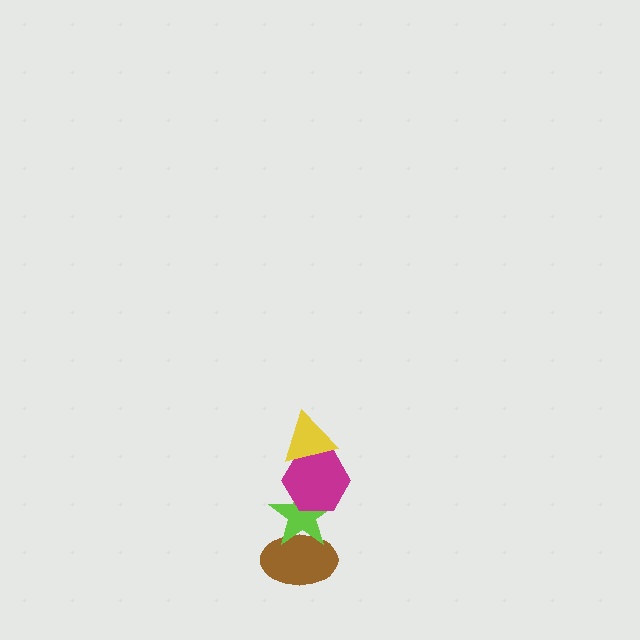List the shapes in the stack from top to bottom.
From top to bottom: the yellow triangle, the magenta hexagon, the lime star, the brown ellipse.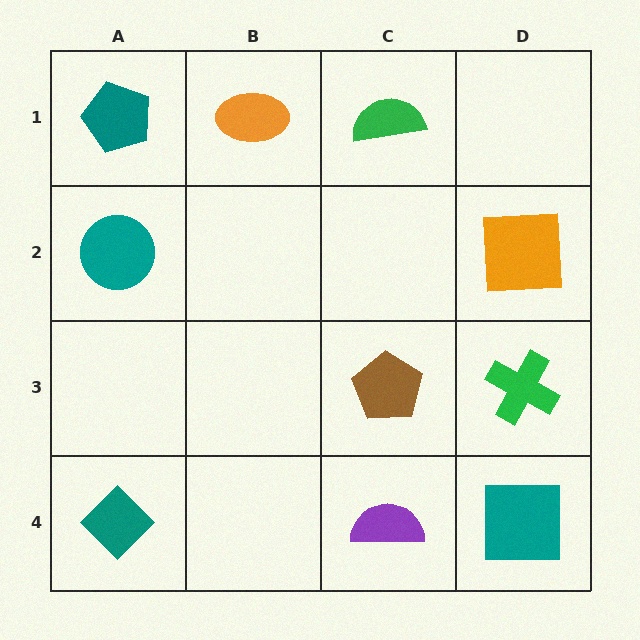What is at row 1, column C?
A green semicircle.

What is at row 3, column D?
A green cross.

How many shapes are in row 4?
3 shapes.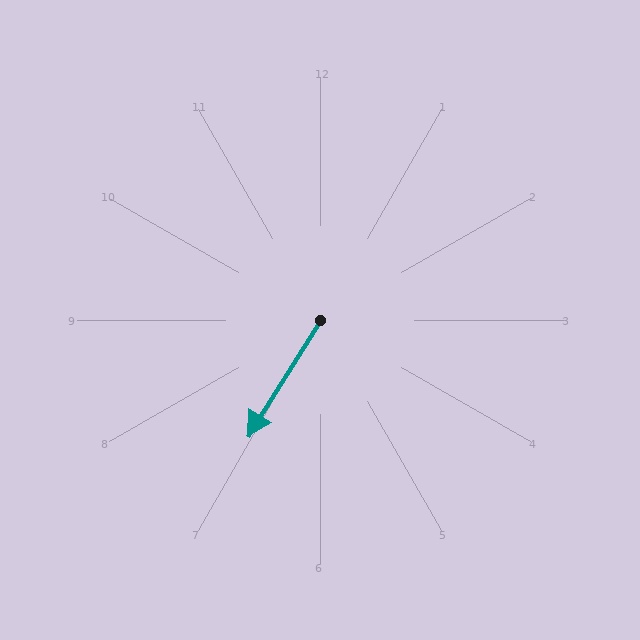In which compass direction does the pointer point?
Southwest.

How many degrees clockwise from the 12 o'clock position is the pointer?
Approximately 212 degrees.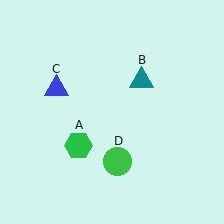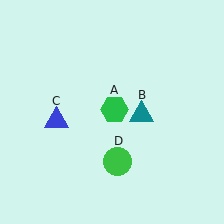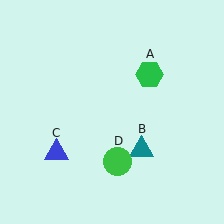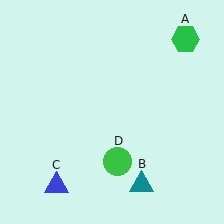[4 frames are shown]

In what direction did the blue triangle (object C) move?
The blue triangle (object C) moved down.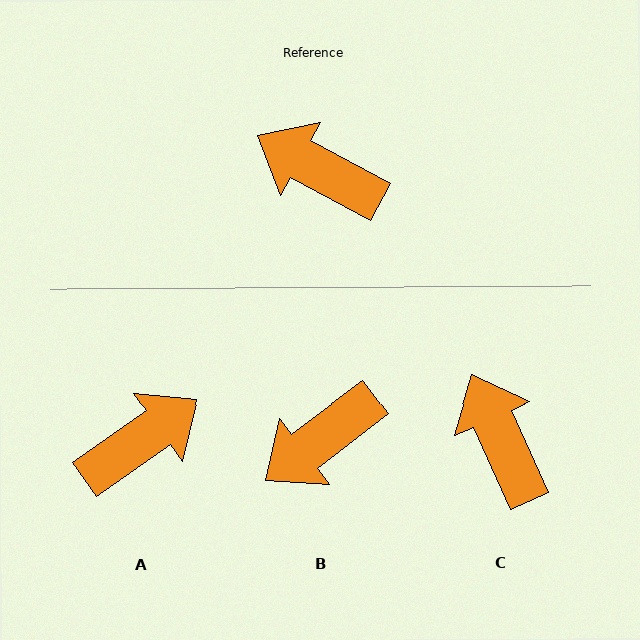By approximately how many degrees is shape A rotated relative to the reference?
Approximately 117 degrees clockwise.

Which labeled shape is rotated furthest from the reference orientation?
A, about 117 degrees away.